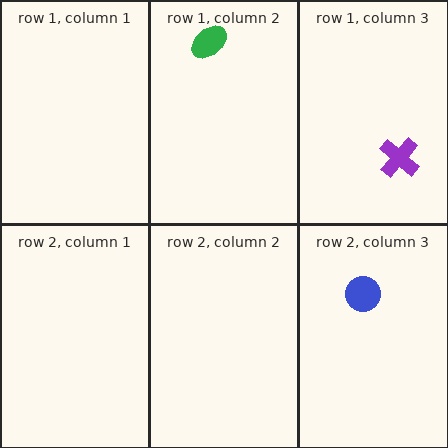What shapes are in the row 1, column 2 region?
The green ellipse.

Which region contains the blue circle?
The row 2, column 3 region.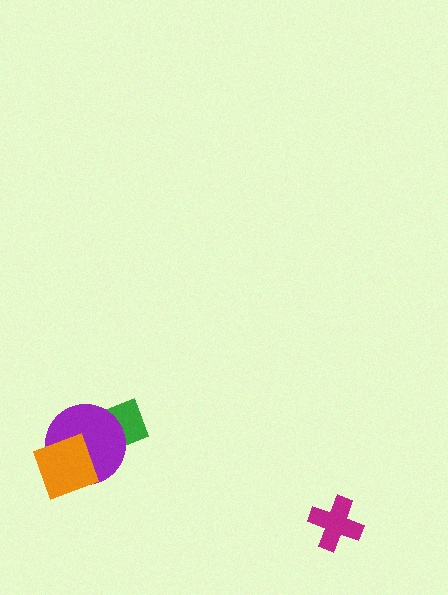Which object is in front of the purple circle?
The orange square is in front of the purple circle.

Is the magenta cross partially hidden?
No, no other shape covers it.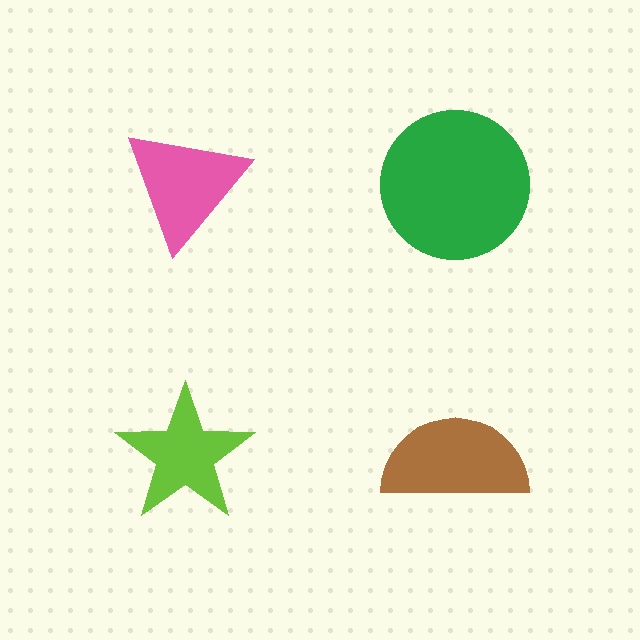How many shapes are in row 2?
2 shapes.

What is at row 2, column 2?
A brown semicircle.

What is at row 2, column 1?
A lime star.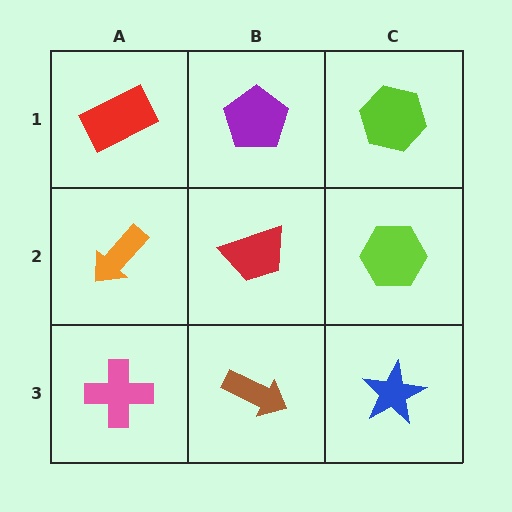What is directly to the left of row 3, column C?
A brown arrow.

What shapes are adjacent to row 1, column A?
An orange arrow (row 2, column A), a purple pentagon (row 1, column B).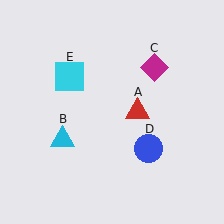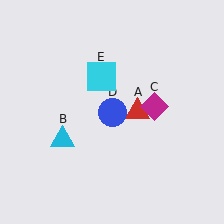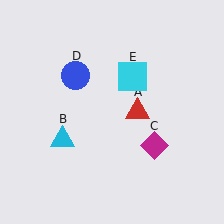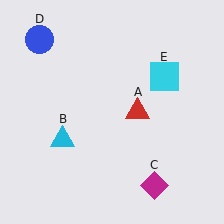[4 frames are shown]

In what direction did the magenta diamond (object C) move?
The magenta diamond (object C) moved down.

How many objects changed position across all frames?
3 objects changed position: magenta diamond (object C), blue circle (object D), cyan square (object E).